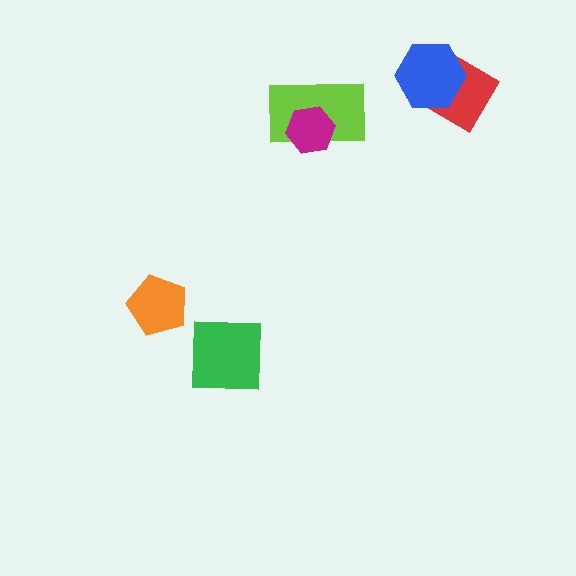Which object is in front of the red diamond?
The blue hexagon is in front of the red diamond.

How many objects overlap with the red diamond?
1 object overlaps with the red diamond.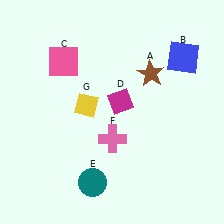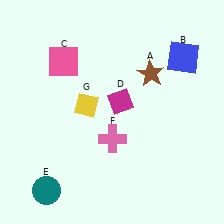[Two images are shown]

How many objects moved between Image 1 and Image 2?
1 object moved between the two images.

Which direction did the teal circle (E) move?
The teal circle (E) moved left.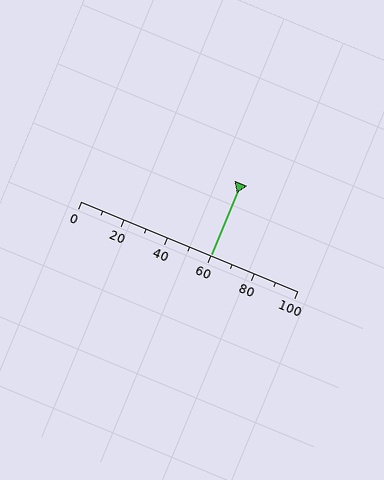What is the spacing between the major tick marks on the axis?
The major ticks are spaced 20 apart.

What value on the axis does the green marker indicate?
The marker indicates approximately 60.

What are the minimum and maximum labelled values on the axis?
The axis runs from 0 to 100.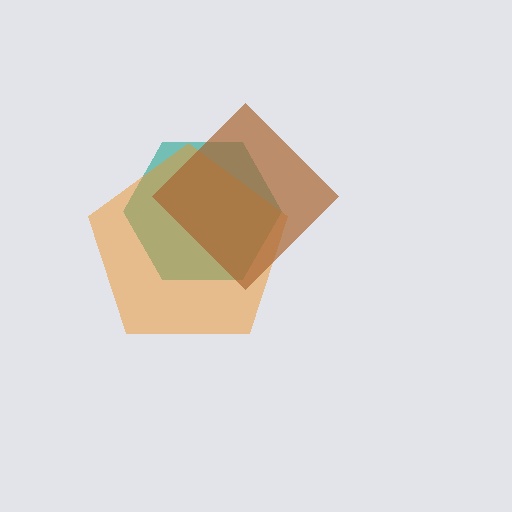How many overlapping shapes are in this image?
There are 3 overlapping shapes in the image.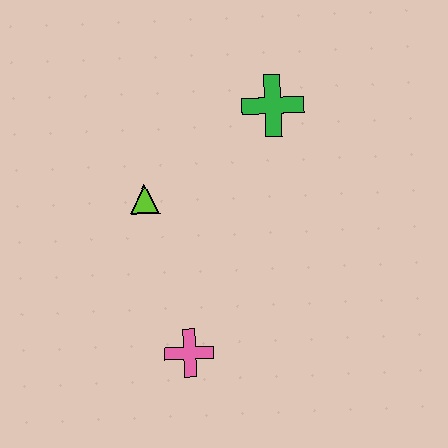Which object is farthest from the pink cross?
The green cross is farthest from the pink cross.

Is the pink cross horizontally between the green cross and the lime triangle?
Yes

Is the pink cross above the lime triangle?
No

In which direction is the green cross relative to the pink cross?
The green cross is above the pink cross.